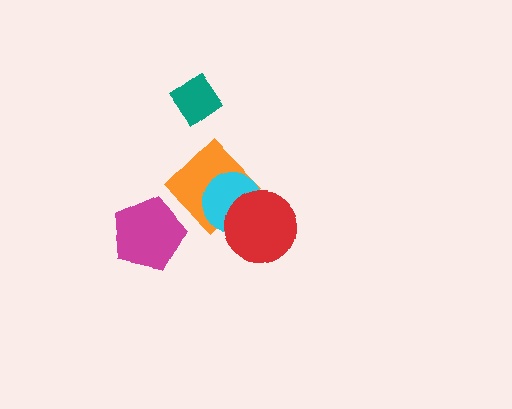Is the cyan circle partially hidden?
Yes, it is partially covered by another shape.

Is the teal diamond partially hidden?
No, no other shape covers it.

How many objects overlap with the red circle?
2 objects overlap with the red circle.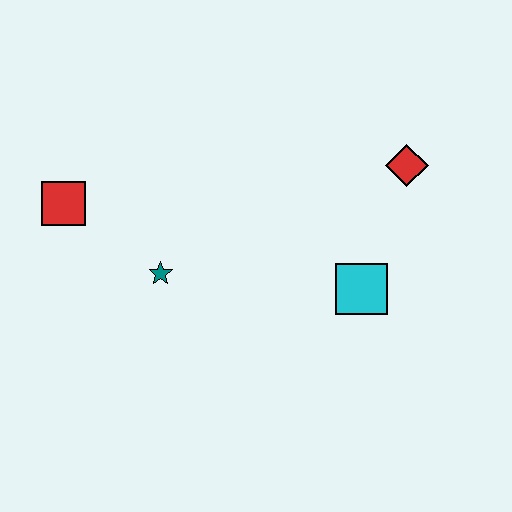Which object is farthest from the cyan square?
The red square is farthest from the cyan square.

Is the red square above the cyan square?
Yes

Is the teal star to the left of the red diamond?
Yes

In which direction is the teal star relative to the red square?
The teal star is to the right of the red square.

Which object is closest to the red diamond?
The cyan square is closest to the red diamond.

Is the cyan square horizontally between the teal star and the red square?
No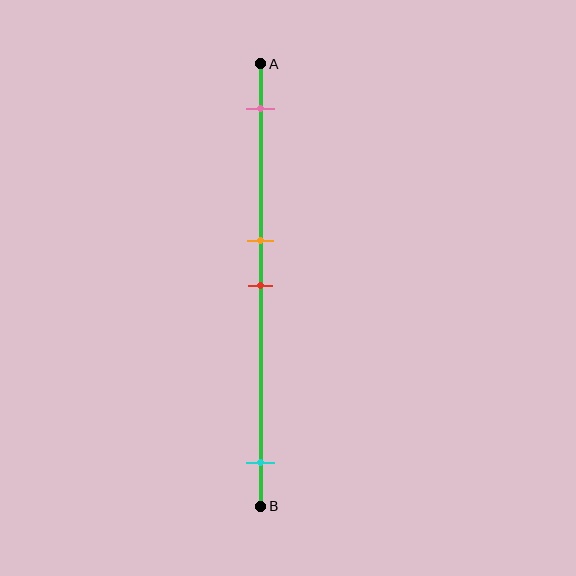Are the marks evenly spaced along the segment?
No, the marks are not evenly spaced.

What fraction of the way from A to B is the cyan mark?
The cyan mark is approximately 90% (0.9) of the way from A to B.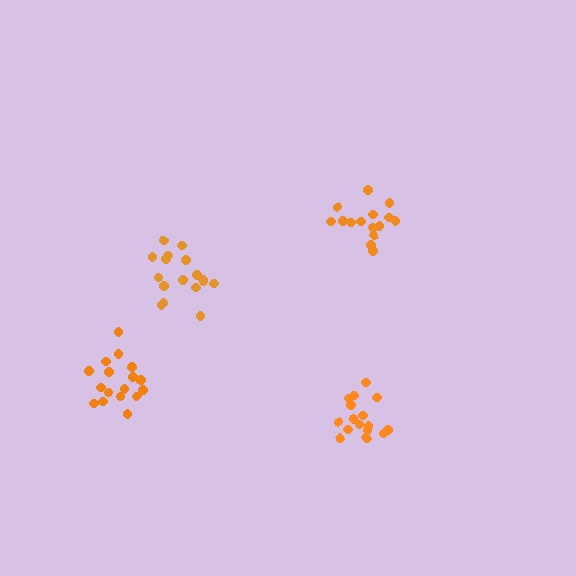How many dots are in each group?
Group 1: 17 dots, Group 2: 16 dots, Group 3: 17 dots, Group 4: 17 dots (67 total).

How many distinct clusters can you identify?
There are 4 distinct clusters.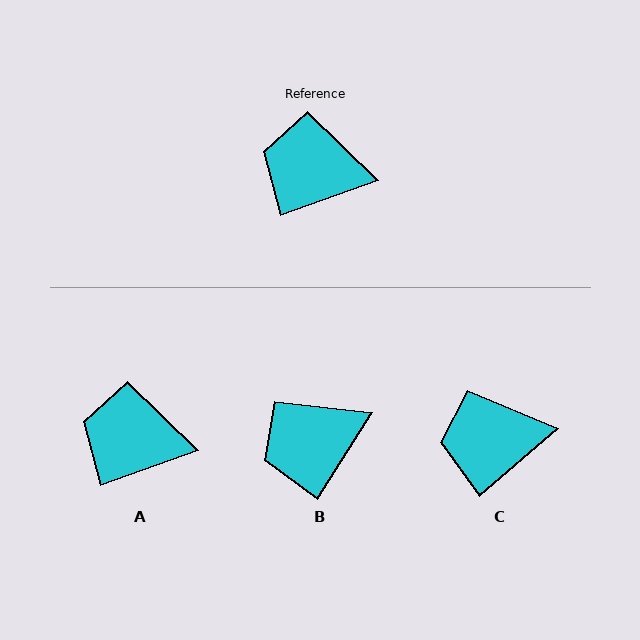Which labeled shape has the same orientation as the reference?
A.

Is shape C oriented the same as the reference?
No, it is off by about 21 degrees.